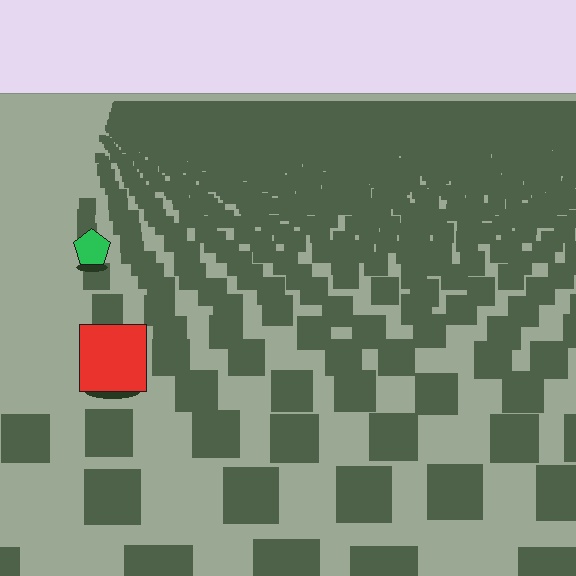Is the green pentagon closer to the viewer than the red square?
No. The red square is closer — you can tell from the texture gradient: the ground texture is coarser near it.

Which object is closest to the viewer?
The red square is closest. The texture marks near it are larger and more spread out.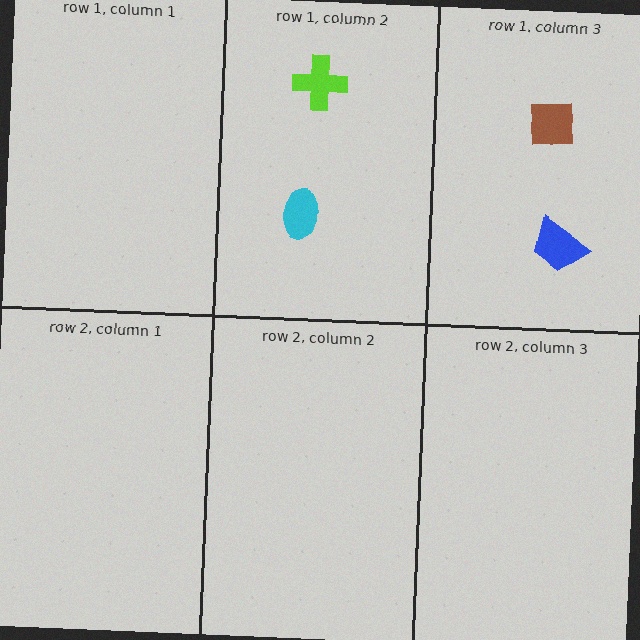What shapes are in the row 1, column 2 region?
The lime cross, the cyan ellipse.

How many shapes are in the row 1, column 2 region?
2.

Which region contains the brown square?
The row 1, column 3 region.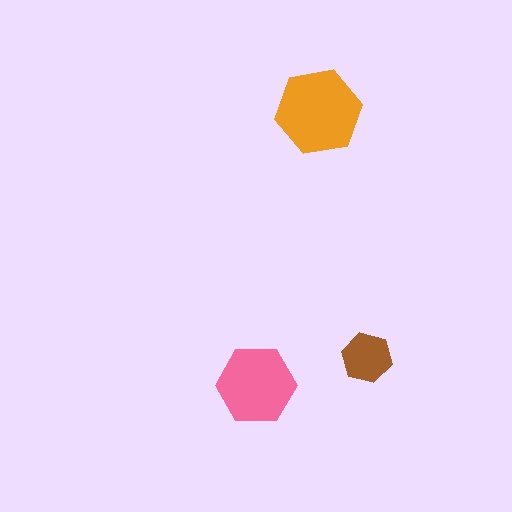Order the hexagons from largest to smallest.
the orange one, the pink one, the brown one.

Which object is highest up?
The orange hexagon is topmost.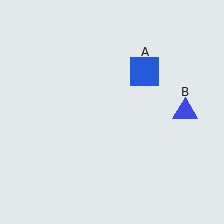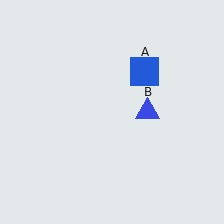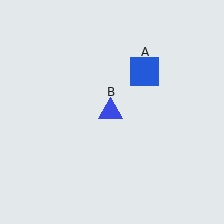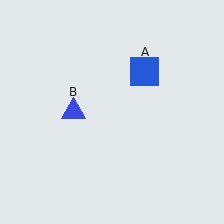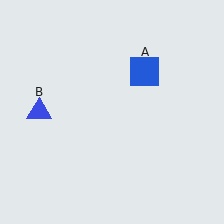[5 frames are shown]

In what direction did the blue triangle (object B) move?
The blue triangle (object B) moved left.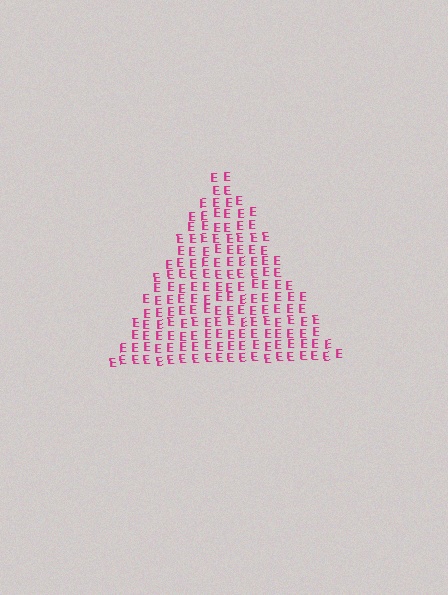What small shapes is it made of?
It is made of small letter E's.